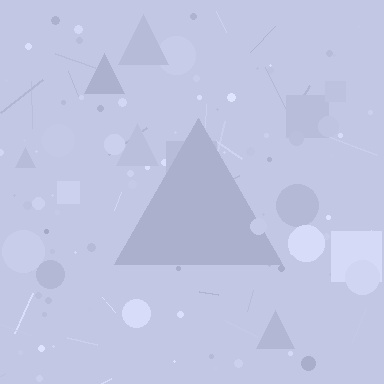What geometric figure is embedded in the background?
A triangle is embedded in the background.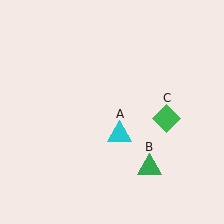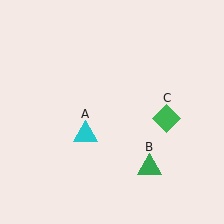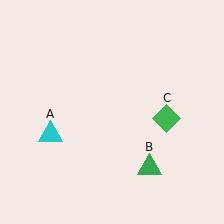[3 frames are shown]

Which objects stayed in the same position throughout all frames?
Green triangle (object B) and green diamond (object C) remained stationary.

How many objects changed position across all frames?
1 object changed position: cyan triangle (object A).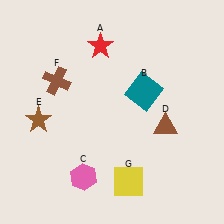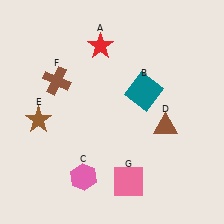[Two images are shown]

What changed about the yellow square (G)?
In Image 1, G is yellow. In Image 2, it changed to pink.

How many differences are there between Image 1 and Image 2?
There is 1 difference between the two images.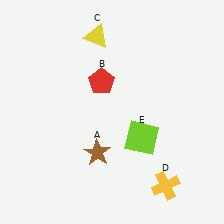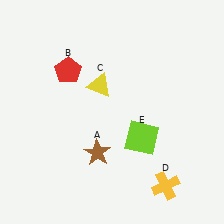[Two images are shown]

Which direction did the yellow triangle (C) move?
The yellow triangle (C) moved down.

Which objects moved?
The objects that moved are: the red pentagon (B), the yellow triangle (C).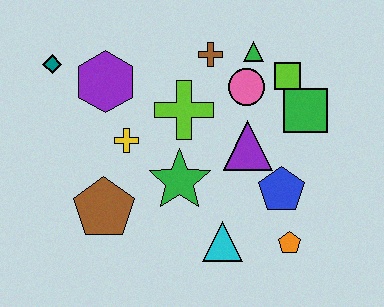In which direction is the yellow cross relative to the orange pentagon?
The yellow cross is to the left of the orange pentagon.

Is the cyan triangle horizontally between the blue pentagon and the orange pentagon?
No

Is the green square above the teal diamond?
No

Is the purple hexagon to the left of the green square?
Yes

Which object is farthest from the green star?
The teal diamond is farthest from the green star.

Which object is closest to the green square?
The lime square is closest to the green square.